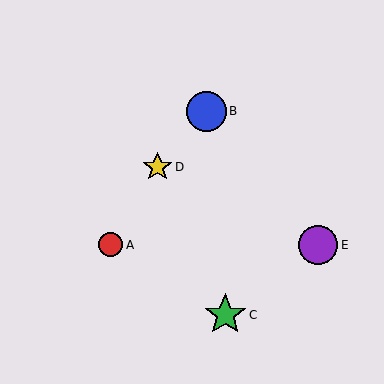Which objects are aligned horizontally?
Objects A, E are aligned horizontally.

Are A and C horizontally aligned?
No, A is at y≈245 and C is at y≈315.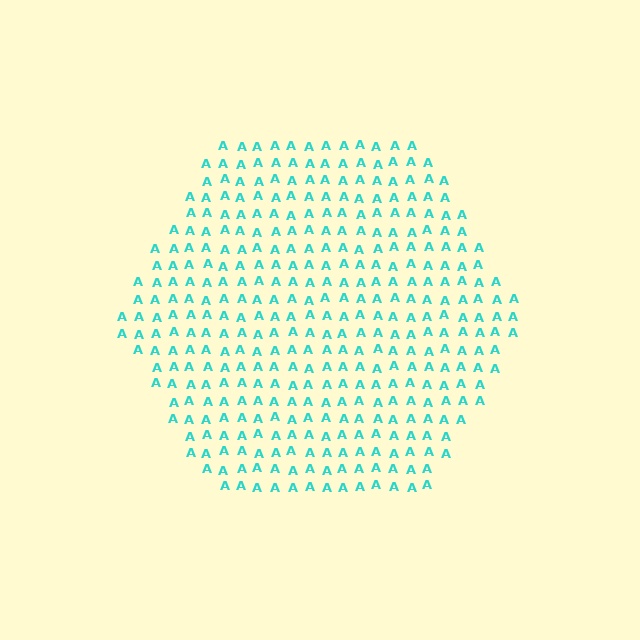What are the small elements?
The small elements are letter A's.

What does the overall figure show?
The overall figure shows a hexagon.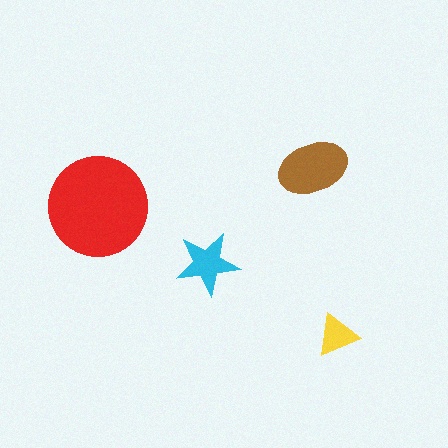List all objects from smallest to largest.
The yellow triangle, the cyan star, the brown ellipse, the red circle.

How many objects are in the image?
There are 4 objects in the image.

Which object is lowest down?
The yellow triangle is bottommost.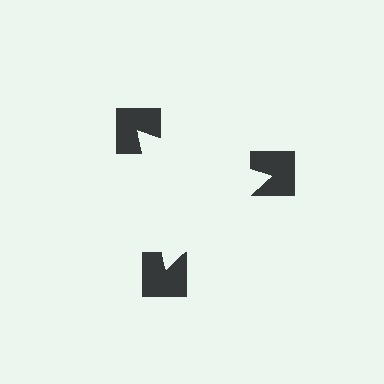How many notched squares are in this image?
There are 3 — one at each vertex of the illusory triangle.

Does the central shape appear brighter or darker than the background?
It typically appears slightly brighter than the background, even though no actual brightness change is drawn.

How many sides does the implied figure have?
3 sides.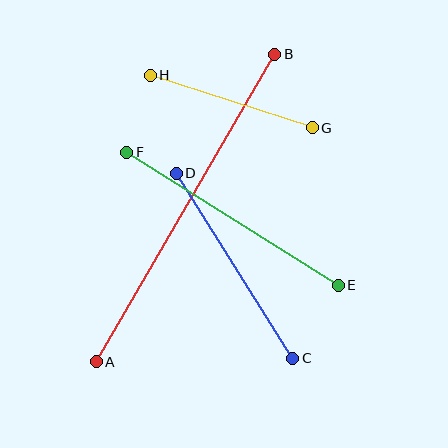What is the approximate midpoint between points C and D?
The midpoint is at approximately (234, 266) pixels.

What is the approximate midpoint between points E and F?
The midpoint is at approximately (233, 219) pixels.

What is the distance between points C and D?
The distance is approximately 219 pixels.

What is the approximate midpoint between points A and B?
The midpoint is at approximately (186, 208) pixels.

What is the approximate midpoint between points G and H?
The midpoint is at approximately (231, 102) pixels.